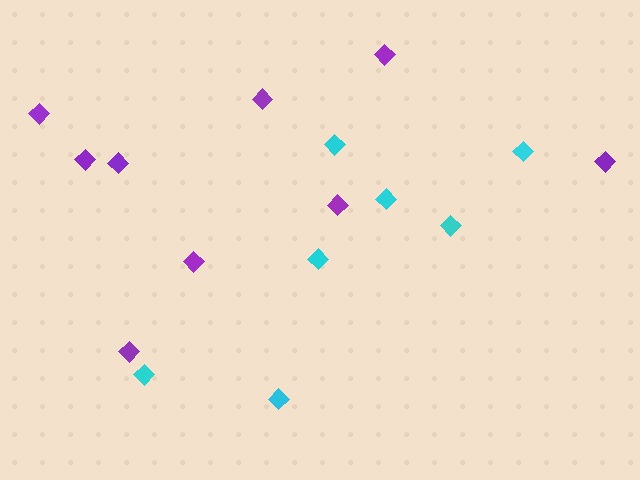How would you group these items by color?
There are 2 groups: one group of purple diamonds (9) and one group of cyan diamonds (7).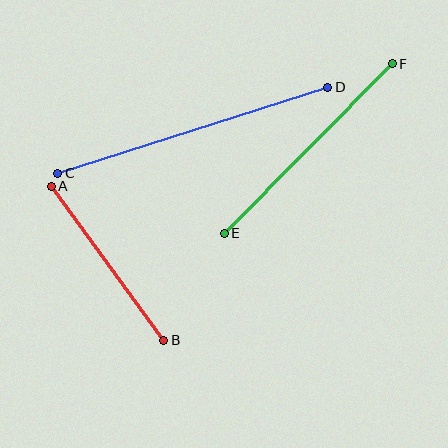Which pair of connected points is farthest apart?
Points C and D are farthest apart.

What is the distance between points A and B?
The distance is approximately 191 pixels.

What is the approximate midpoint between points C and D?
The midpoint is at approximately (193, 130) pixels.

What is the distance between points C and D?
The distance is approximately 283 pixels.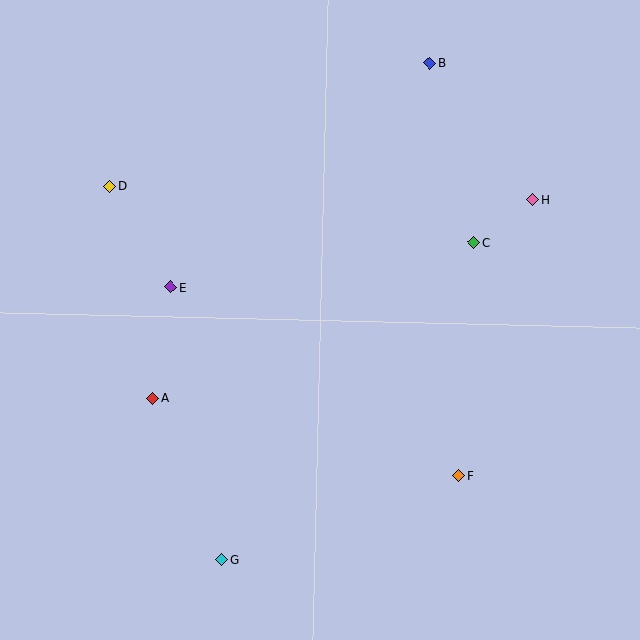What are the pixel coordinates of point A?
Point A is at (153, 398).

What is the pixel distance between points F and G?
The distance between F and G is 252 pixels.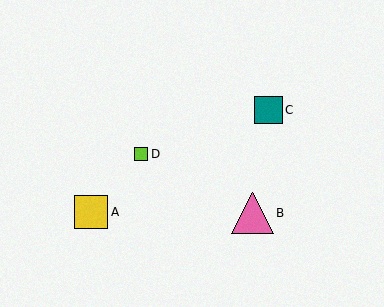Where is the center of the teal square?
The center of the teal square is at (268, 110).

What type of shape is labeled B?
Shape B is a pink triangle.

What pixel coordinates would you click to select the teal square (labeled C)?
Click at (268, 110) to select the teal square C.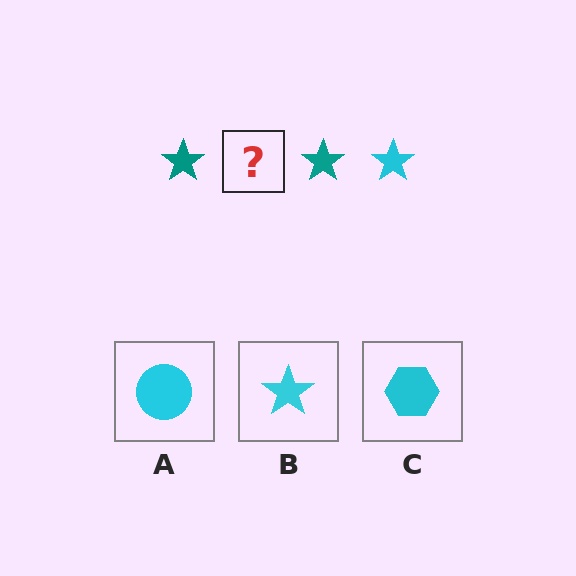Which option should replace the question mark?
Option B.